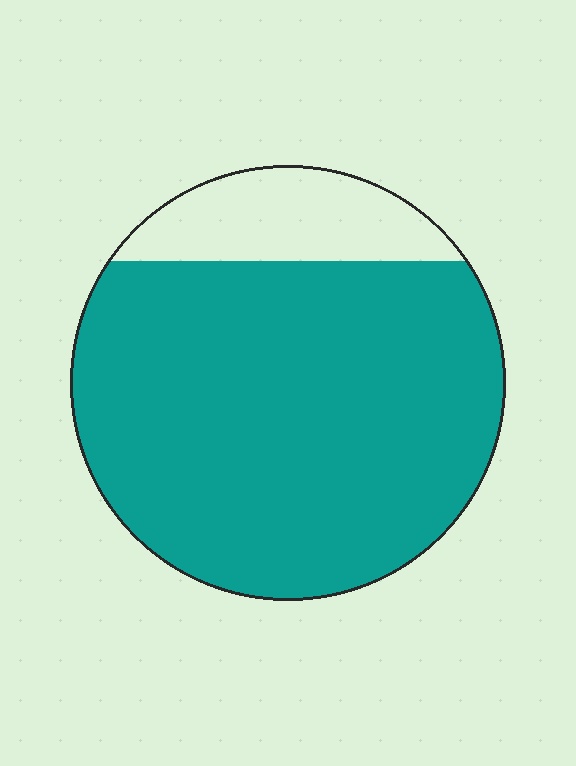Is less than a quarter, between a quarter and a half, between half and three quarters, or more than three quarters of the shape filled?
More than three quarters.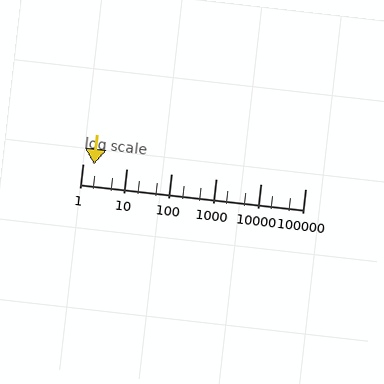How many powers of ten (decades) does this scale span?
The scale spans 5 decades, from 1 to 100000.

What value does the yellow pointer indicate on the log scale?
The pointer indicates approximately 1.8.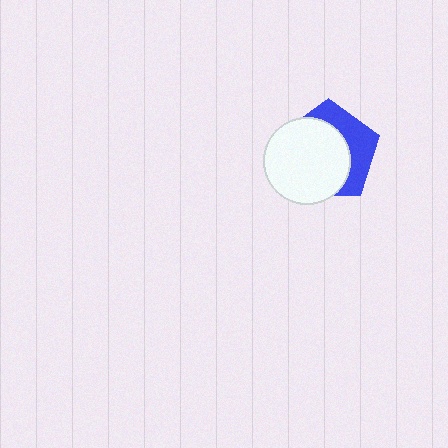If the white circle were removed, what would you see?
You would see the complete blue pentagon.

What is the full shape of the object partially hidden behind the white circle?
The partially hidden object is a blue pentagon.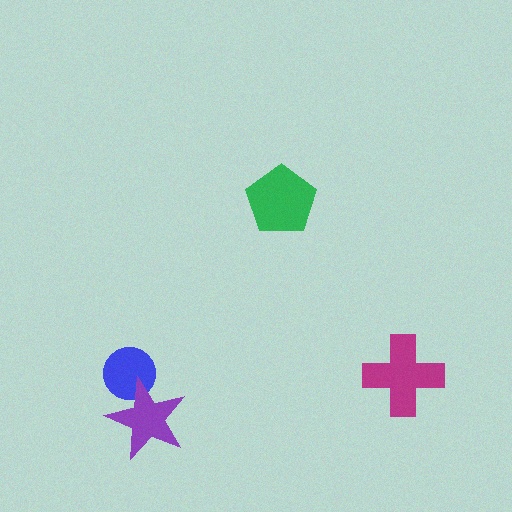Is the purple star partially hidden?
No, no other shape covers it.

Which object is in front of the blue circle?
The purple star is in front of the blue circle.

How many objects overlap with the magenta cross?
0 objects overlap with the magenta cross.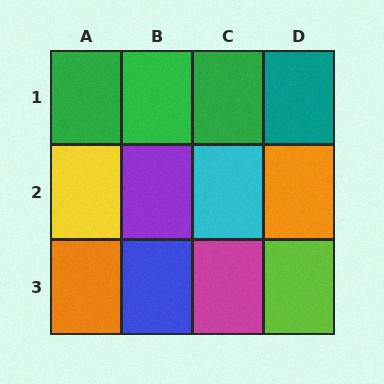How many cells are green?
3 cells are green.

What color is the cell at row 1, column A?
Green.